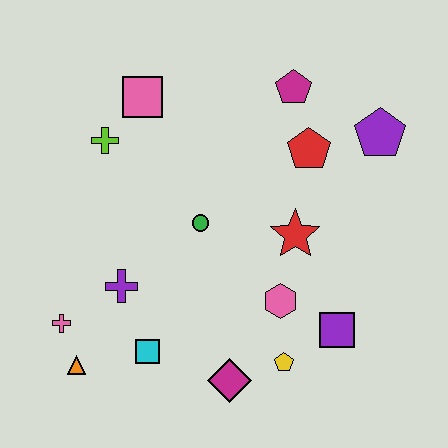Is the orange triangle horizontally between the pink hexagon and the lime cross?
No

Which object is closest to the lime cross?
The pink square is closest to the lime cross.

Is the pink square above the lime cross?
Yes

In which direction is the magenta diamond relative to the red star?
The magenta diamond is below the red star.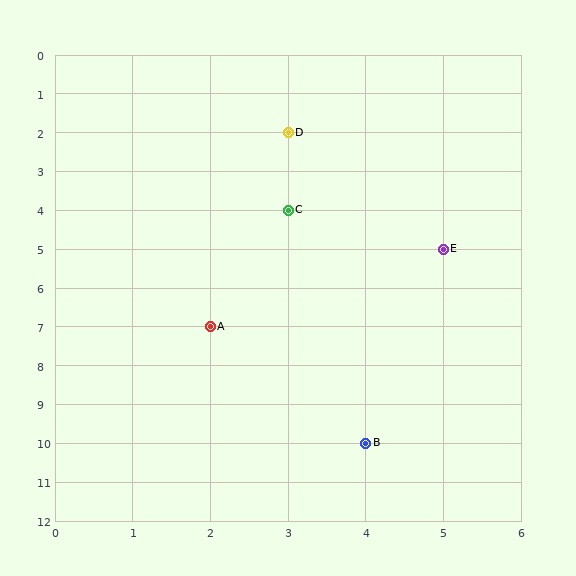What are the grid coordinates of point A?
Point A is at grid coordinates (2, 7).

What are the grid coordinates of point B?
Point B is at grid coordinates (4, 10).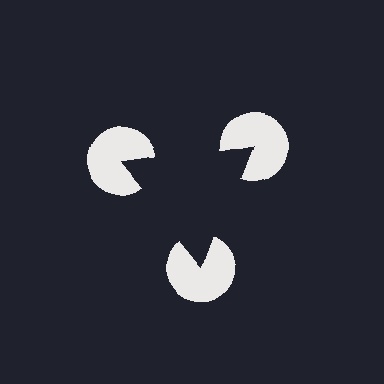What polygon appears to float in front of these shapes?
An illusory triangle — its edges are inferred from the aligned wedge cuts in the pac-man discs, not physically drawn.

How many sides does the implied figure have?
3 sides.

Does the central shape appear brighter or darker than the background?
It typically appears slightly darker than the background, even though no actual brightness change is drawn.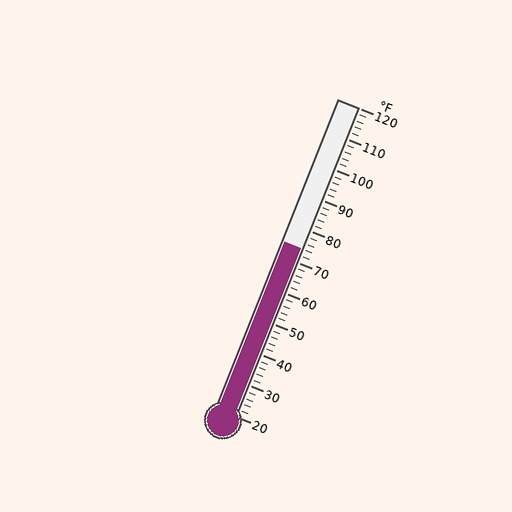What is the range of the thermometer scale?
The thermometer scale ranges from 20°F to 120°F.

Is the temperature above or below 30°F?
The temperature is above 30°F.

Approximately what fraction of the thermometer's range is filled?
The thermometer is filled to approximately 55% of its range.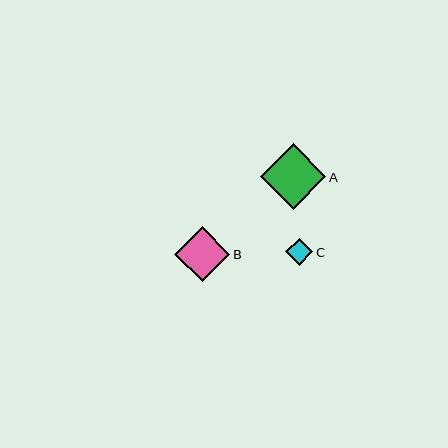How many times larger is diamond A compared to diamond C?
Diamond A is approximately 2.4 times the size of diamond C.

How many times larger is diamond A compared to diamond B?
Diamond A is approximately 1.2 times the size of diamond B.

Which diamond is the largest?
Diamond A is the largest with a size of approximately 66 pixels.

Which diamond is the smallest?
Diamond C is the smallest with a size of approximately 27 pixels.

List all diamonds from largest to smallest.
From largest to smallest: A, B, C.